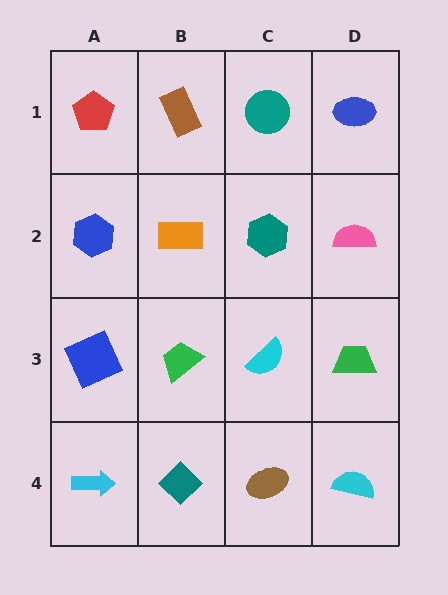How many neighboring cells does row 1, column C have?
3.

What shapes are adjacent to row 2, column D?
A blue ellipse (row 1, column D), a green trapezoid (row 3, column D), a teal hexagon (row 2, column C).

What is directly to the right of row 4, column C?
A cyan semicircle.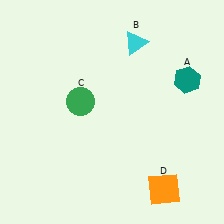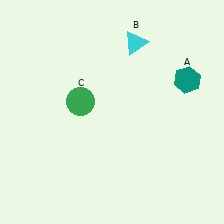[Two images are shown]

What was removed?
The orange square (D) was removed in Image 2.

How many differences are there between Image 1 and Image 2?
There is 1 difference between the two images.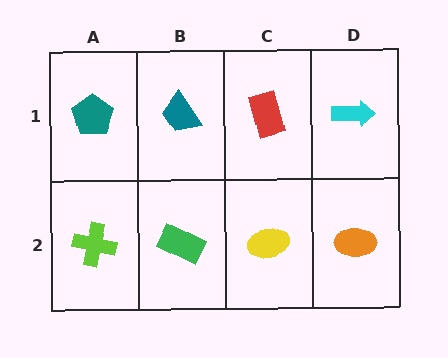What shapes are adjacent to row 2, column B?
A teal trapezoid (row 1, column B), a lime cross (row 2, column A), a yellow ellipse (row 2, column C).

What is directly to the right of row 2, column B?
A yellow ellipse.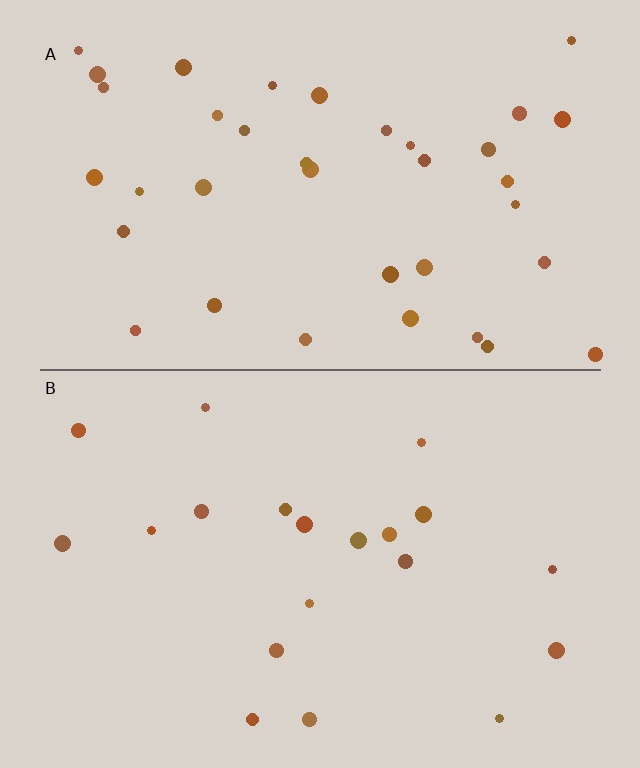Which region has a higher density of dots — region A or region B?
A (the top).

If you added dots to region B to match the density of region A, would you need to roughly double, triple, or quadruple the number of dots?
Approximately double.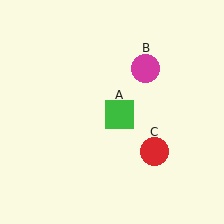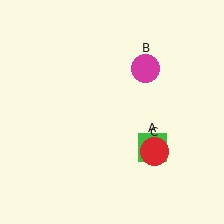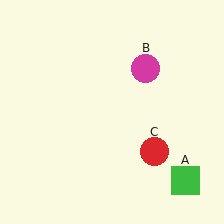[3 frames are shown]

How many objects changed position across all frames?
1 object changed position: green square (object A).